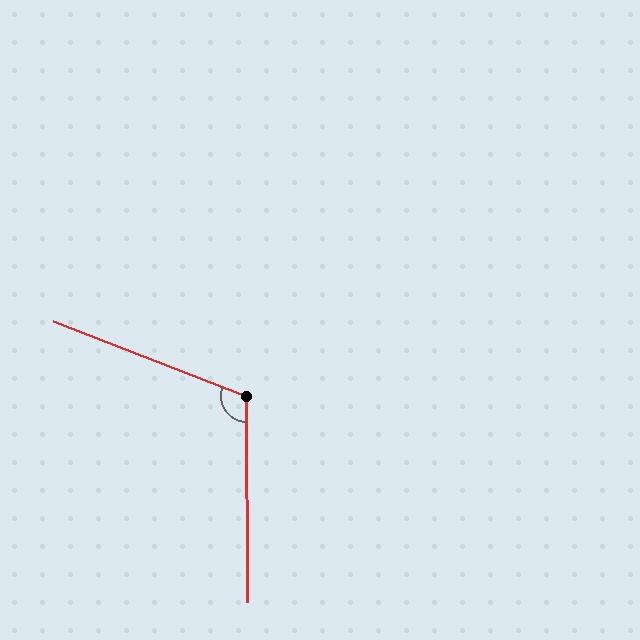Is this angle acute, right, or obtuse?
It is obtuse.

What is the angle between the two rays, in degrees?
Approximately 111 degrees.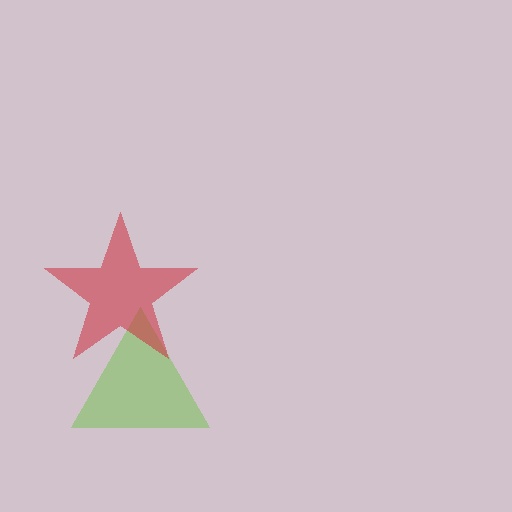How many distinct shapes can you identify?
There are 2 distinct shapes: a lime triangle, a red star.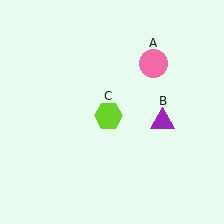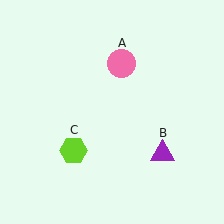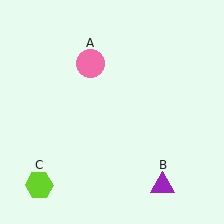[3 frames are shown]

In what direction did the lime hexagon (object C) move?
The lime hexagon (object C) moved down and to the left.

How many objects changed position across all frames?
3 objects changed position: pink circle (object A), purple triangle (object B), lime hexagon (object C).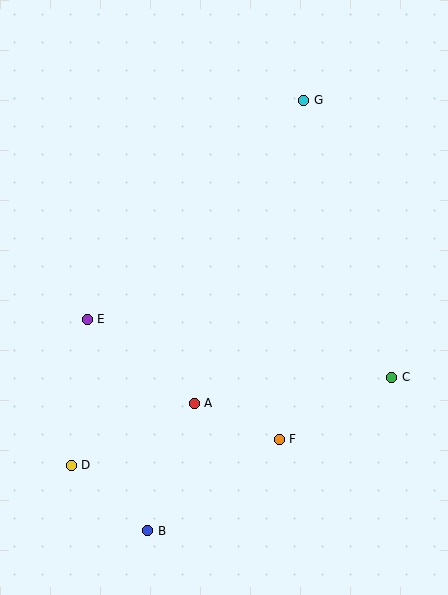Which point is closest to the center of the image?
Point A at (194, 403) is closest to the center.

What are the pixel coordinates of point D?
Point D is at (71, 465).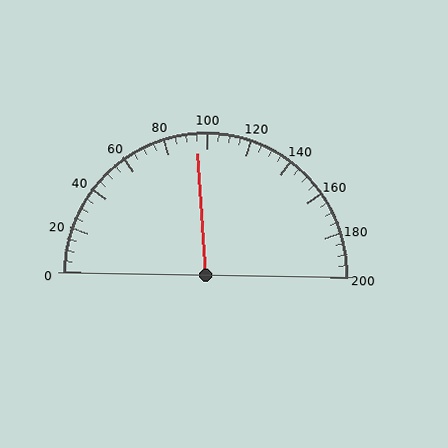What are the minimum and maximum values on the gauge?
The gauge ranges from 0 to 200.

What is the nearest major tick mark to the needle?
The nearest major tick mark is 100.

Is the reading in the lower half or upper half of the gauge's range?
The reading is in the lower half of the range (0 to 200).